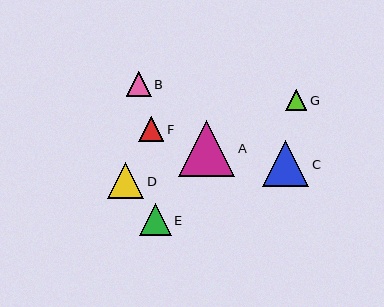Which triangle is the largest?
Triangle A is the largest with a size of approximately 57 pixels.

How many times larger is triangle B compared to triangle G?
Triangle B is approximately 1.2 times the size of triangle G.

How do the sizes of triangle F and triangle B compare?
Triangle F and triangle B are approximately the same size.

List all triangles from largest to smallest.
From largest to smallest: A, C, D, E, F, B, G.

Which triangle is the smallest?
Triangle G is the smallest with a size of approximately 21 pixels.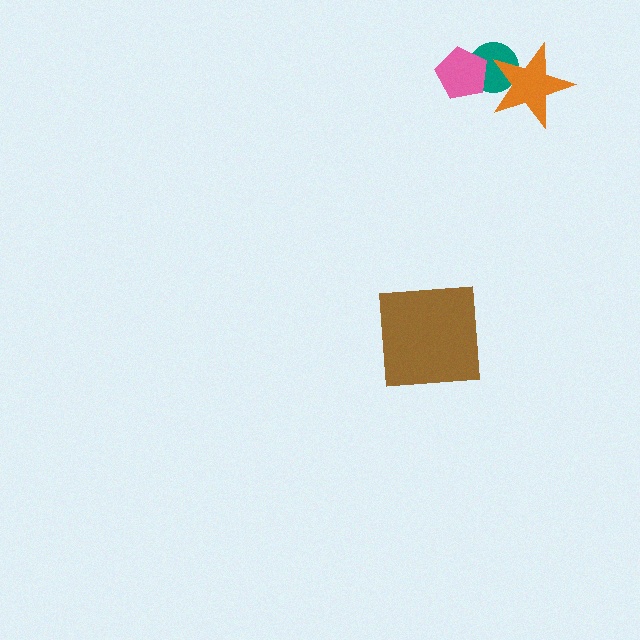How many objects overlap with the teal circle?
2 objects overlap with the teal circle.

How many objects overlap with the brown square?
0 objects overlap with the brown square.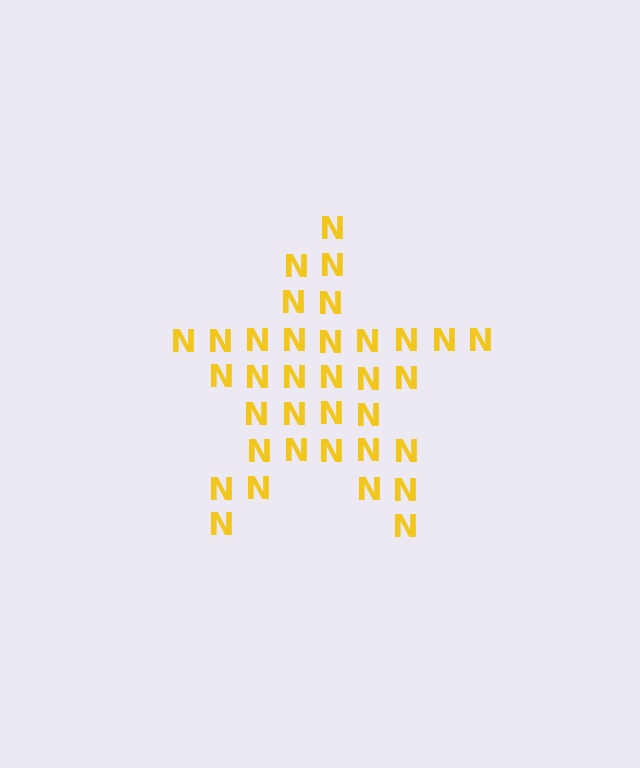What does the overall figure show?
The overall figure shows a star.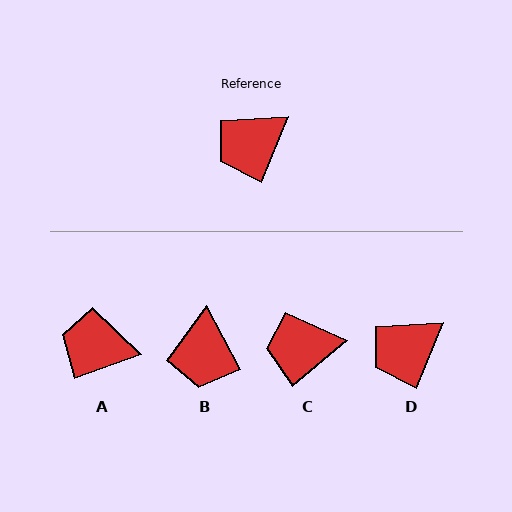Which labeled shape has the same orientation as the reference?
D.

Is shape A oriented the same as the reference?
No, it is off by about 48 degrees.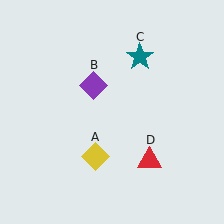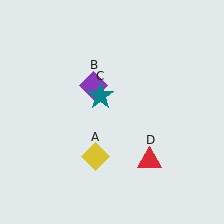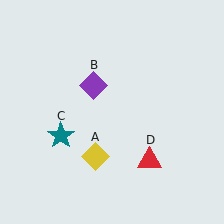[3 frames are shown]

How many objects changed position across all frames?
1 object changed position: teal star (object C).